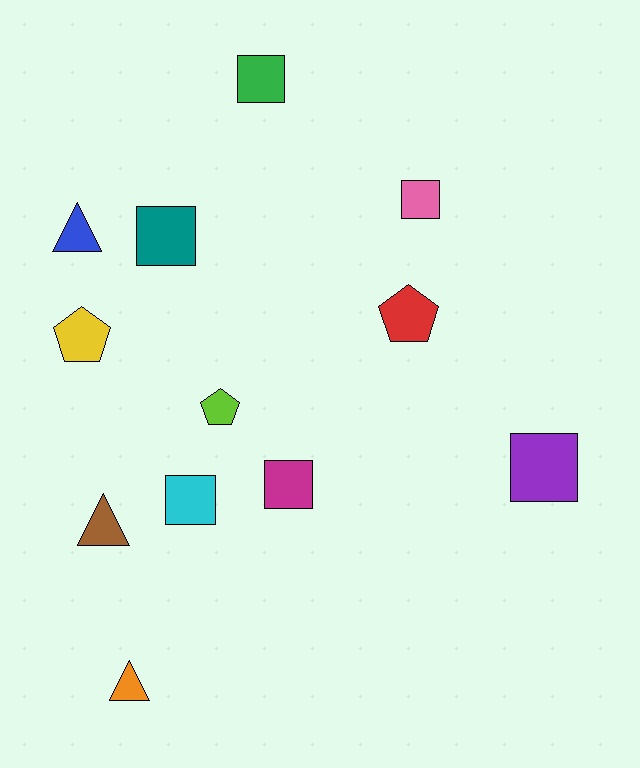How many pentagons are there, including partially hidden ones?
There are 3 pentagons.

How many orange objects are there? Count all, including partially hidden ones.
There is 1 orange object.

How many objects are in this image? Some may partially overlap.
There are 12 objects.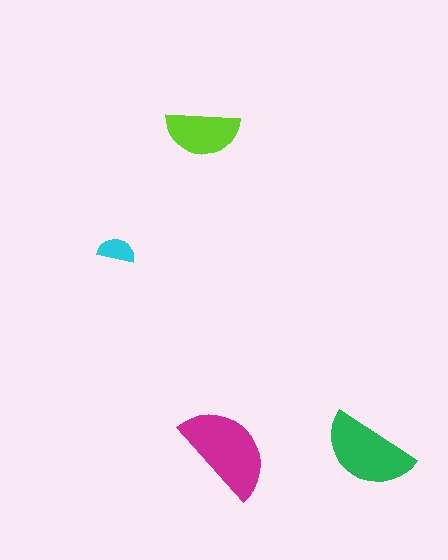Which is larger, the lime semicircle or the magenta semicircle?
The magenta one.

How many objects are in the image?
There are 4 objects in the image.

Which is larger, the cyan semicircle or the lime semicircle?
The lime one.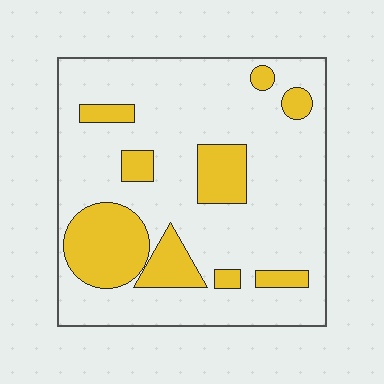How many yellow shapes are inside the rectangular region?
9.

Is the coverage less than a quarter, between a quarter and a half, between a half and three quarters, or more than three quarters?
Less than a quarter.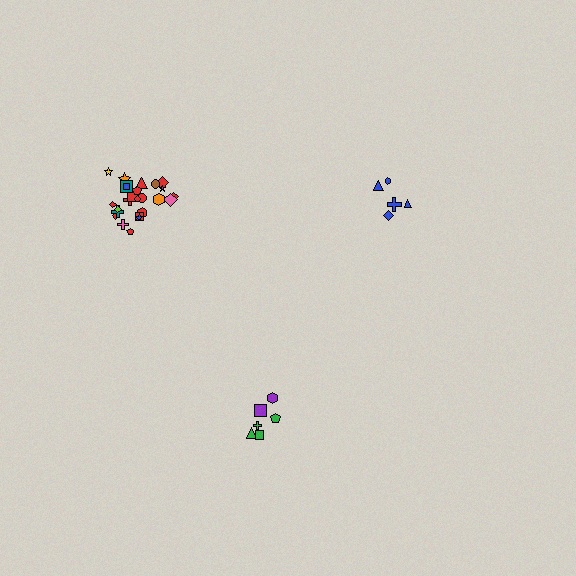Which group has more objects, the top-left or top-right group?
The top-left group.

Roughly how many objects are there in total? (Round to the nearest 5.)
Roughly 35 objects in total.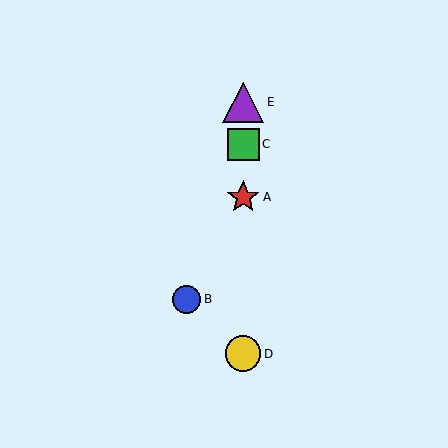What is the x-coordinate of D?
Object D is at x≈243.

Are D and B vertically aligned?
No, D is at x≈243 and B is at x≈187.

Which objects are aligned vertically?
Objects A, C, D, E are aligned vertically.